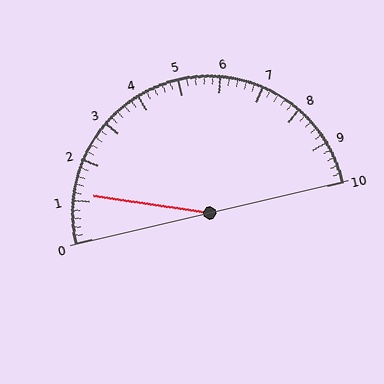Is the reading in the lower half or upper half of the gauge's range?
The reading is in the lower half of the range (0 to 10).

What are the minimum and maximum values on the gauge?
The gauge ranges from 0 to 10.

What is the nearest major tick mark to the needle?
The nearest major tick mark is 1.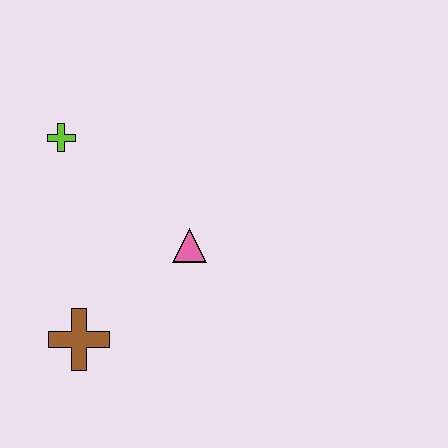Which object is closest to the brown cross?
The pink triangle is closest to the brown cross.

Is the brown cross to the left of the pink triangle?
Yes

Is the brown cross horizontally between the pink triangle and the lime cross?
Yes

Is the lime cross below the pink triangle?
No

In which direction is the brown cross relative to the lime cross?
The brown cross is below the lime cross.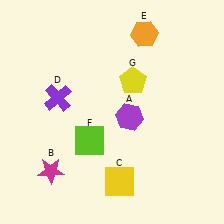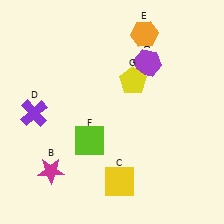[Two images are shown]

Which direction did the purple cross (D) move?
The purple cross (D) moved left.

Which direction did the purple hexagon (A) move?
The purple hexagon (A) moved up.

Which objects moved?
The objects that moved are: the purple hexagon (A), the purple cross (D).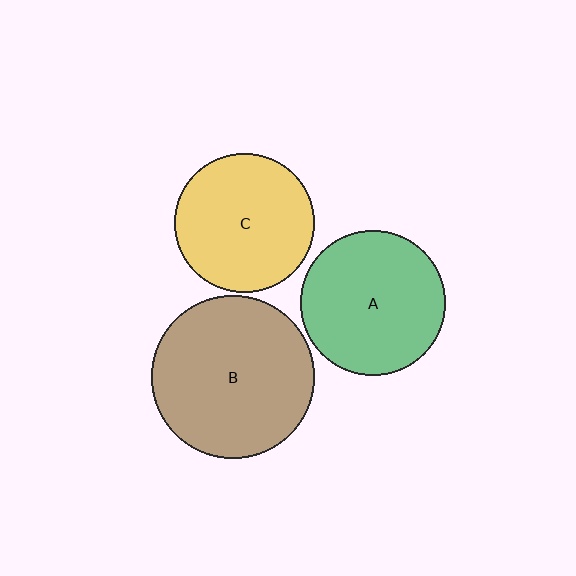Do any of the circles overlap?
No, none of the circles overlap.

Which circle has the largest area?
Circle B (brown).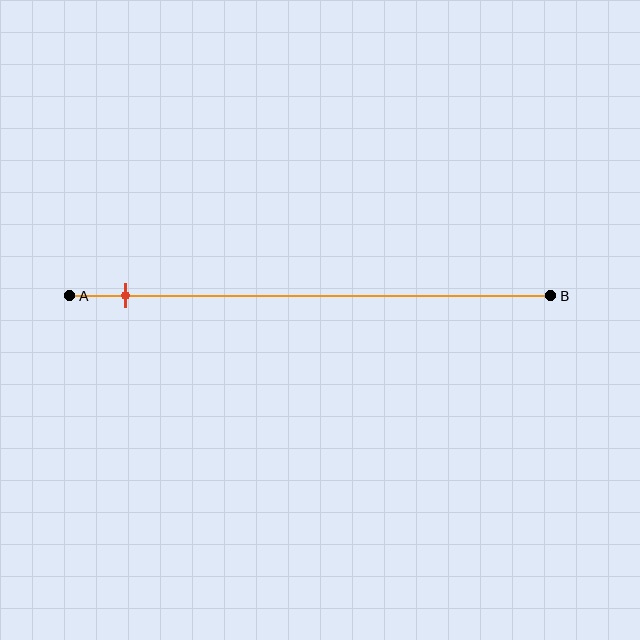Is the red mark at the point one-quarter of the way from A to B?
No, the mark is at about 10% from A, not at the 25% one-quarter point.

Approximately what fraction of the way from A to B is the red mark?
The red mark is approximately 10% of the way from A to B.